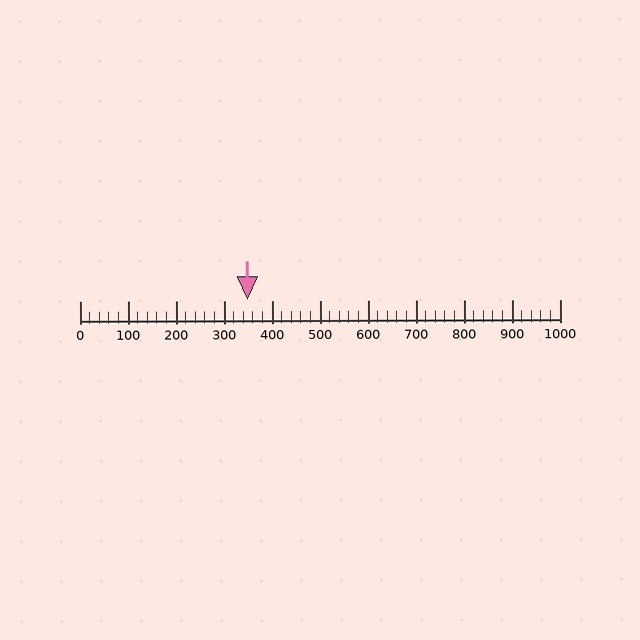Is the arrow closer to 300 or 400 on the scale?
The arrow is closer to 300.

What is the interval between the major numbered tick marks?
The major tick marks are spaced 100 units apart.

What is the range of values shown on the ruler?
The ruler shows values from 0 to 1000.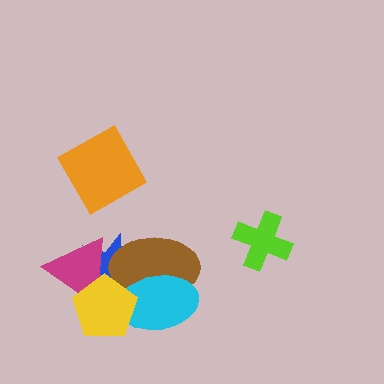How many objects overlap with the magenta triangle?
3 objects overlap with the magenta triangle.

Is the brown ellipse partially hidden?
Yes, it is partially covered by another shape.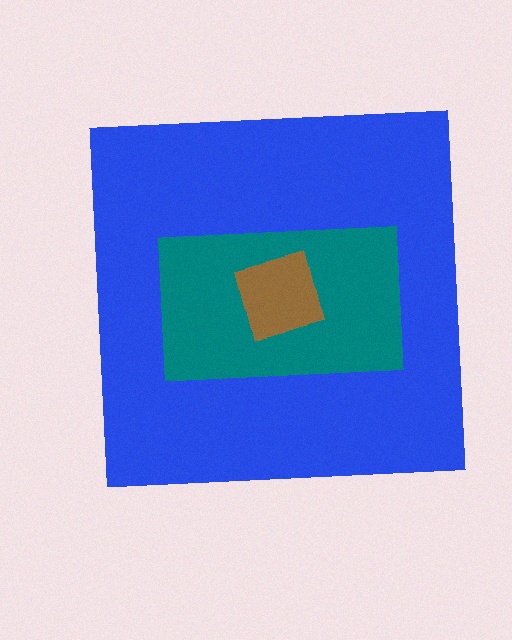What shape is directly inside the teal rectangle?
The brown square.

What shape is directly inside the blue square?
The teal rectangle.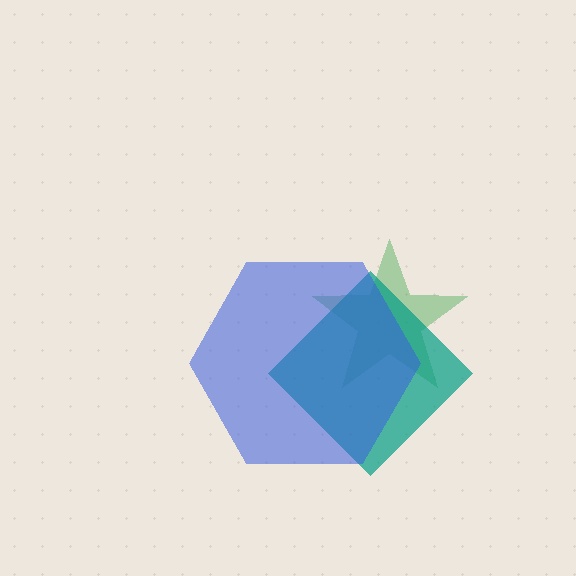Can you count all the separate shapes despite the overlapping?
Yes, there are 3 separate shapes.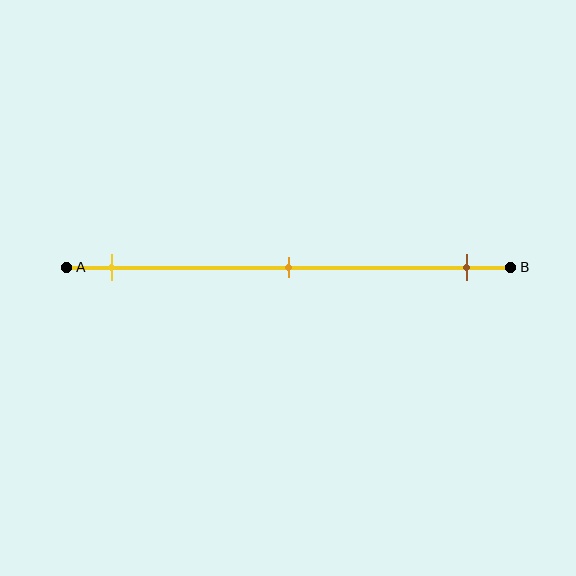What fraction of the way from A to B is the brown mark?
The brown mark is approximately 90% (0.9) of the way from A to B.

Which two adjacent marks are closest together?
The yellow and orange marks are the closest adjacent pair.